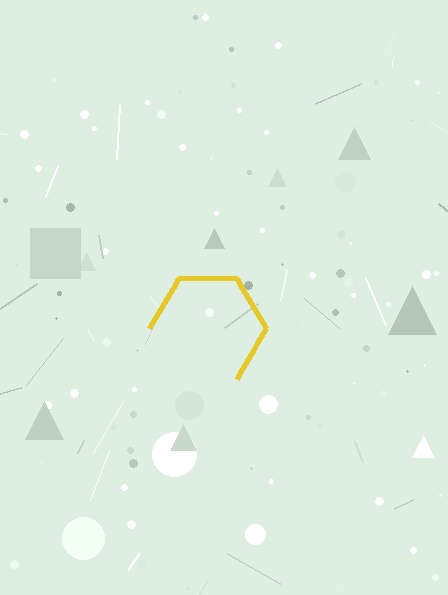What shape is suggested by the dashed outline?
The dashed outline suggests a hexagon.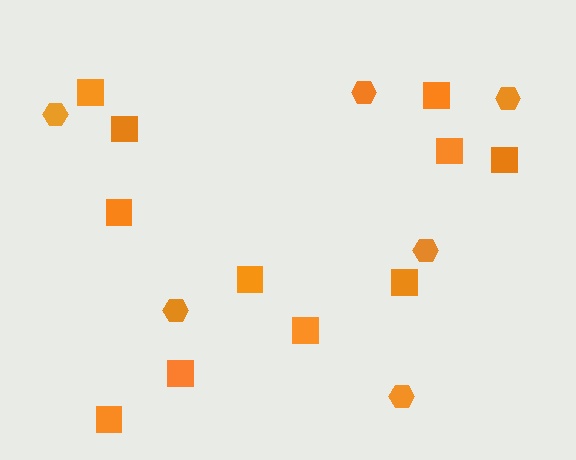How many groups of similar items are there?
There are 2 groups: one group of squares (11) and one group of hexagons (6).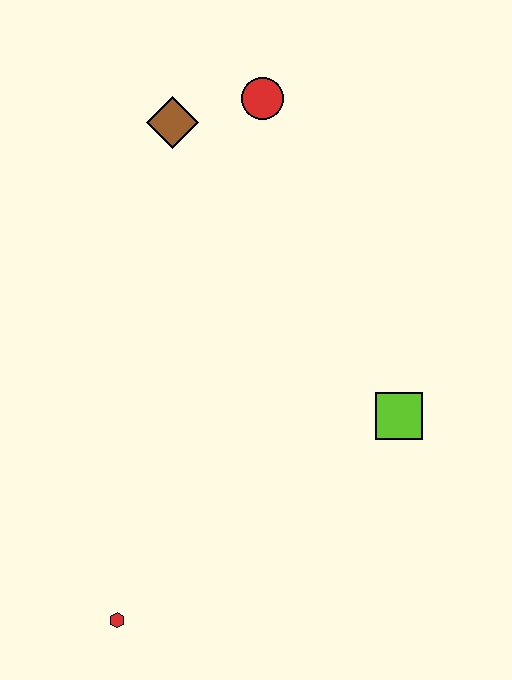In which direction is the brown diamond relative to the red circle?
The brown diamond is to the left of the red circle.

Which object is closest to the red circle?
The brown diamond is closest to the red circle.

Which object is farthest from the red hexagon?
The red circle is farthest from the red hexagon.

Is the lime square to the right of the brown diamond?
Yes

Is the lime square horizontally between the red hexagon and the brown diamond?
No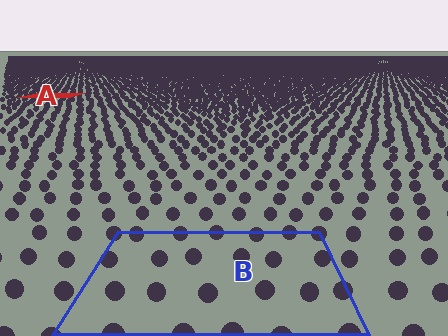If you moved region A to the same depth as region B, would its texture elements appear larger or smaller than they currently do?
They would appear larger. At a closer depth, the same texture elements are projected at a bigger on-screen size.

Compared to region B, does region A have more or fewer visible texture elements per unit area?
Region A has more texture elements per unit area — they are packed more densely because it is farther away.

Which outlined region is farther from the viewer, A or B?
Region A is farther from the viewer — the texture elements inside it appear smaller and more densely packed.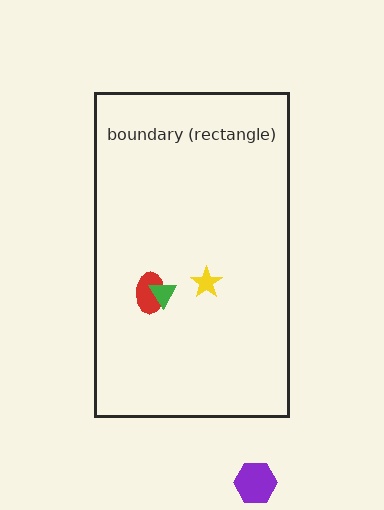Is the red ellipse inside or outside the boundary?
Inside.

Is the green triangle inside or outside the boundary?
Inside.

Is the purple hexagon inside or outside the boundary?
Outside.